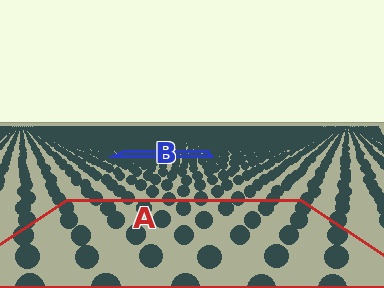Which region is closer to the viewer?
Region A is closer. The texture elements there are larger and more spread out.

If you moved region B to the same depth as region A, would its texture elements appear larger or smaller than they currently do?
They would appear larger. At a closer depth, the same texture elements are projected at a bigger on-screen size.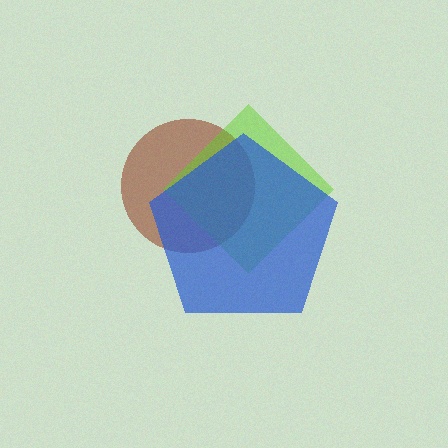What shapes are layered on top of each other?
The layered shapes are: a brown circle, a lime diamond, a blue pentagon.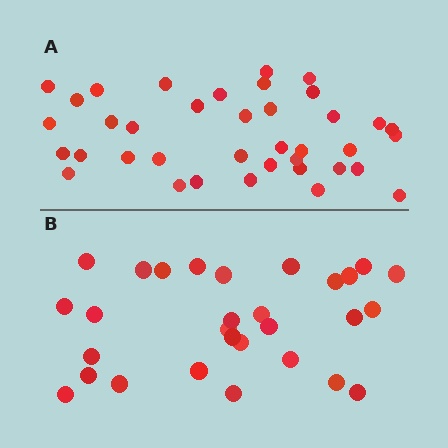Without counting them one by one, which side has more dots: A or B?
Region A (the top region) has more dots.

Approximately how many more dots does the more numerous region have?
Region A has roughly 8 or so more dots than region B.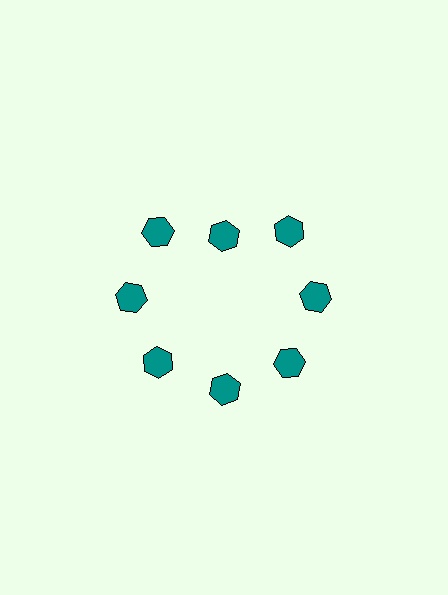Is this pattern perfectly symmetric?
No. The 8 teal hexagons are arranged in a ring, but one element near the 12 o'clock position is pulled inward toward the center, breaking the 8-fold rotational symmetry.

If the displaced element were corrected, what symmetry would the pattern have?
It would have 8-fold rotational symmetry — the pattern would map onto itself every 45 degrees.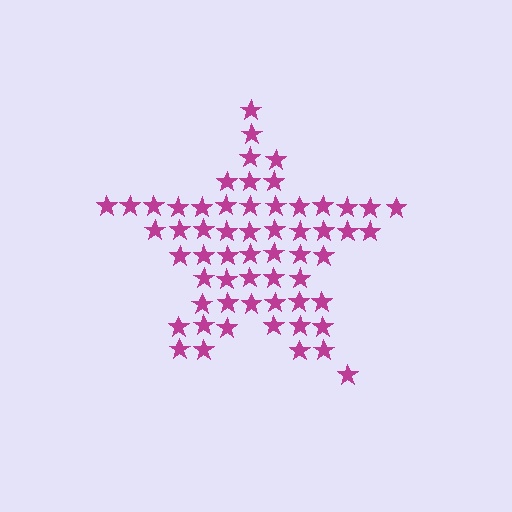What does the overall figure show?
The overall figure shows a star.